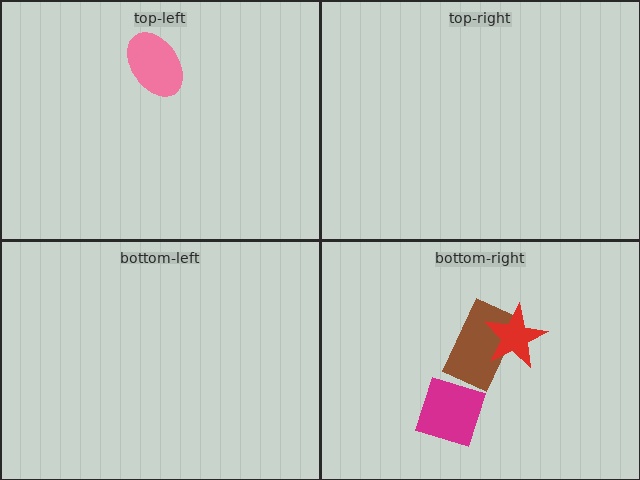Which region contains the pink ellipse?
The top-left region.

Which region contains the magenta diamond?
The bottom-right region.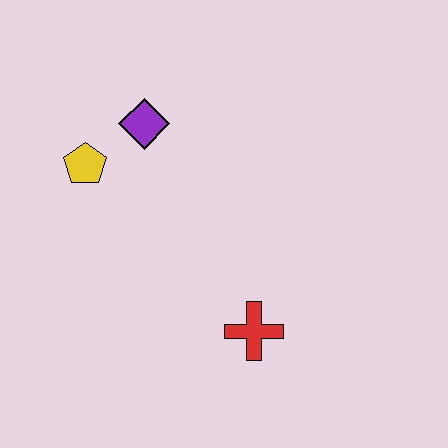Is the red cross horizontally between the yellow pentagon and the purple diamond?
No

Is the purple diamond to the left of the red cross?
Yes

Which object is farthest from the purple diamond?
The red cross is farthest from the purple diamond.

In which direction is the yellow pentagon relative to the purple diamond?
The yellow pentagon is to the left of the purple diamond.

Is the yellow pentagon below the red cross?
No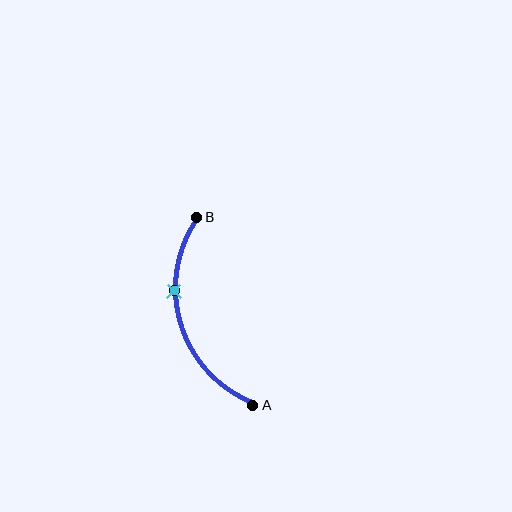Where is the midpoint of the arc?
The arc midpoint is the point on the curve farthest from the straight line joining A and B. It sits to the left of that line.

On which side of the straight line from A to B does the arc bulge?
The arc bulges to the left of the straight line connecting A and B.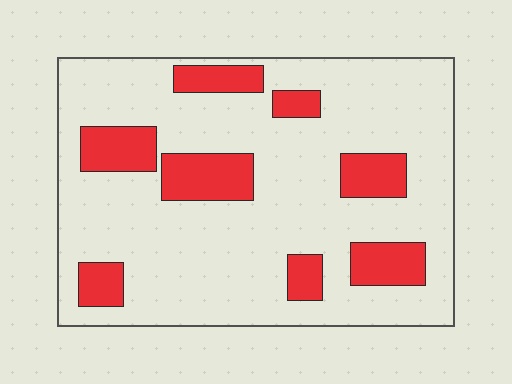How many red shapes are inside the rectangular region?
8.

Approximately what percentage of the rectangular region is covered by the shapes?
Approximately 20%.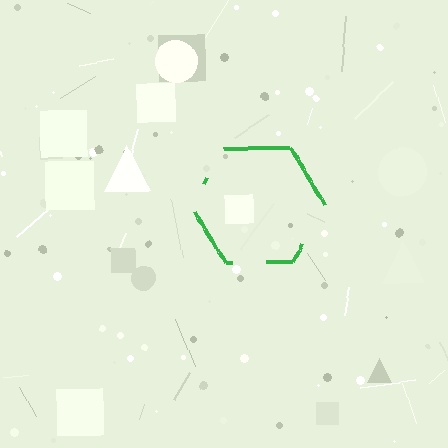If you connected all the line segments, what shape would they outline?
They would outline a hexagon.